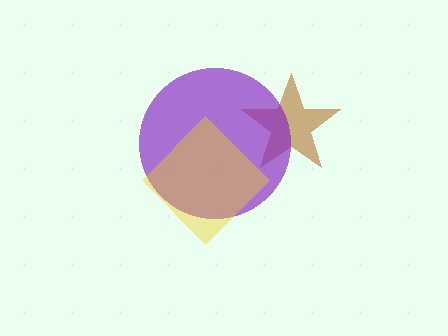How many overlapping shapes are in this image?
There are 3 overlapping shapes in the image.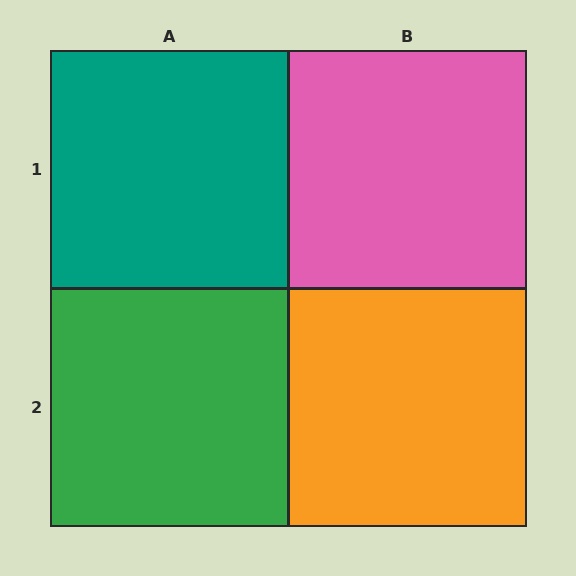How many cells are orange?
1 cell is orange.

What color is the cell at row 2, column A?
Green.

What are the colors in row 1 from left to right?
Teal, pink.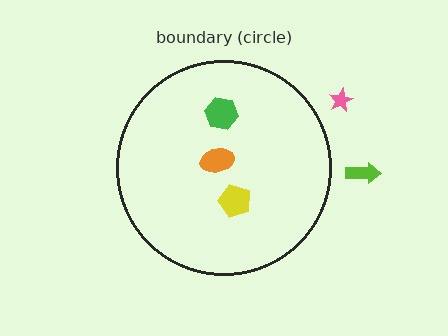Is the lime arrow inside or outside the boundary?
Outside.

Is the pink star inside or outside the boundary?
Outside.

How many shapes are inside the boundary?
3 inside, 2 outside.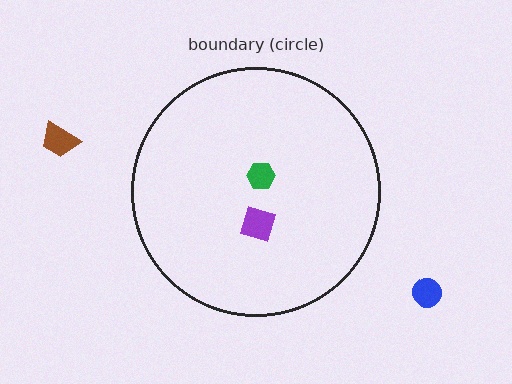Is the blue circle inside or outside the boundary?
Outside.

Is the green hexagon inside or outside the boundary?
Inside.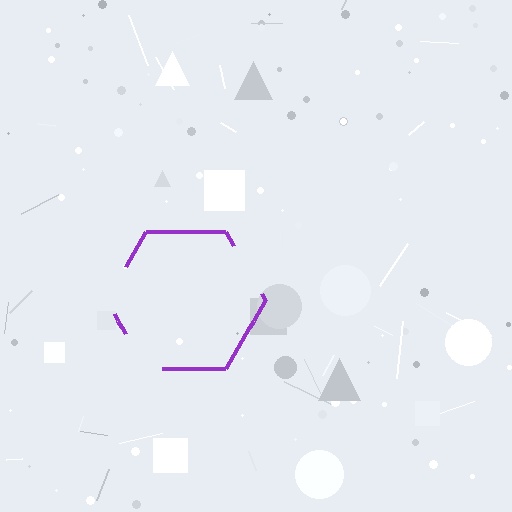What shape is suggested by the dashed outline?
The dashed outline suggests a hexagon.